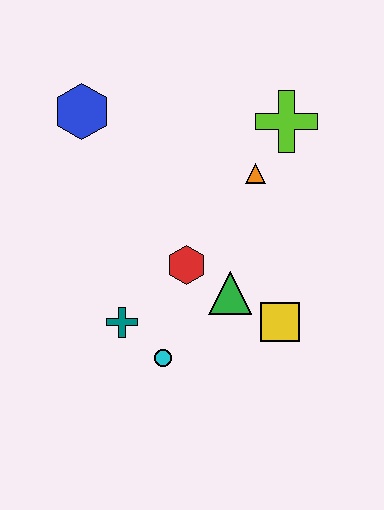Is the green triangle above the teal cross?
Yes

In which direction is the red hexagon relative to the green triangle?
The red hexagon is to the left of the green triangle.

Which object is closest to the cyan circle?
The teal cross is closest to the cyan circle.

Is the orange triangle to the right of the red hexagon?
Yes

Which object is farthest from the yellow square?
The blue hexagon is farthest from the yellow square.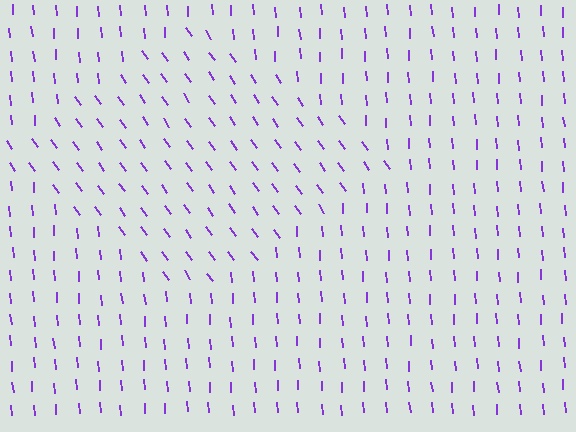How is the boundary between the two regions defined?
The boundary is defined purely by a change in line orientation (approximately 31 degrees difference). All lines are the same color and thickness.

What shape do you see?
I see a diamond.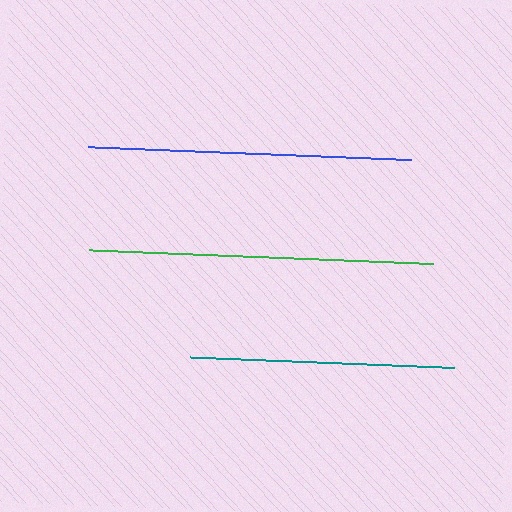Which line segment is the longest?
The green line is the longest at approximately 344 pixels.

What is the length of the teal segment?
The teal segment is approximately 264 pixels long.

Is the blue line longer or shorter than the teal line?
The blue line is longer than the teal line.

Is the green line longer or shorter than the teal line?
The green line is longer than the teal line.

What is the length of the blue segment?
The blue segment is approximately 323 pixels long.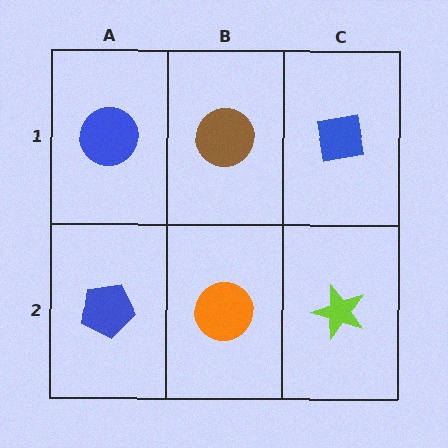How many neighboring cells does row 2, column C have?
2.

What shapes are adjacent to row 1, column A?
A blue pentagon (row 2, column A), a brown circle (row 1, column B).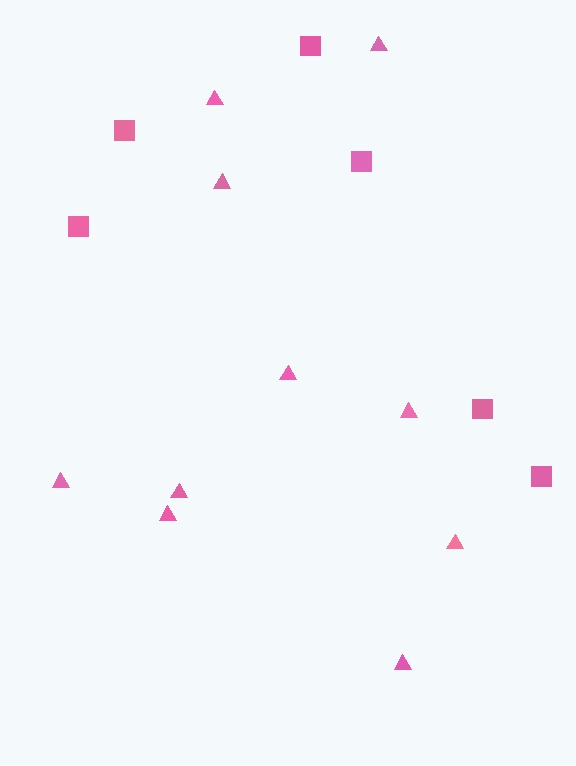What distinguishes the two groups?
There are 2 groups: one group of triangles (10) and one group of squares (6).